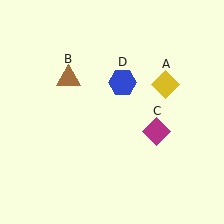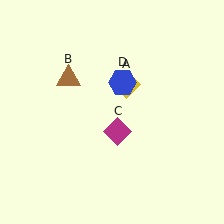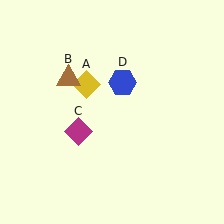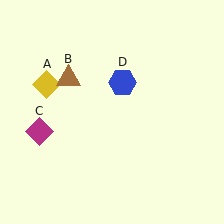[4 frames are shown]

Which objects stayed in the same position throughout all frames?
Brown triangle (object B) and blue hexagon (object D) remained stationary.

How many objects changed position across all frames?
2 objects changed position: yellow diamond (object A), magenta diamond (object C).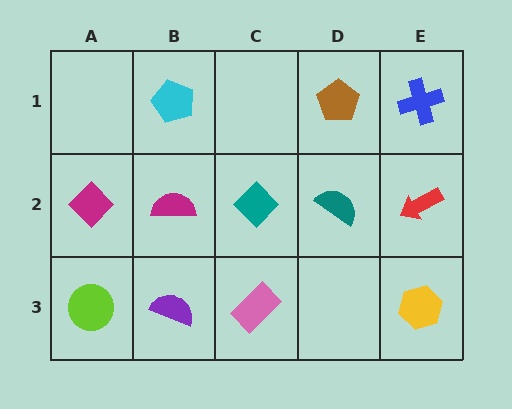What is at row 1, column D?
A brown pentagon.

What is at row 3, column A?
A lime circle.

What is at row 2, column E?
A red arrow.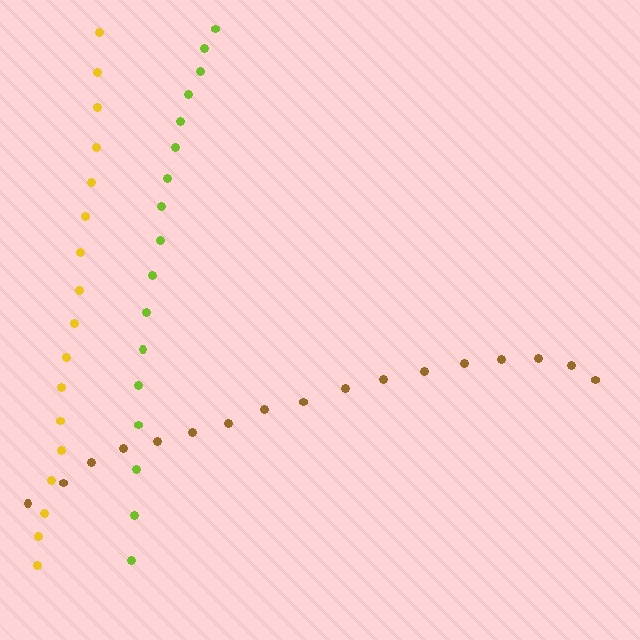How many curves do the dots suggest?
There are 3 distinct paths.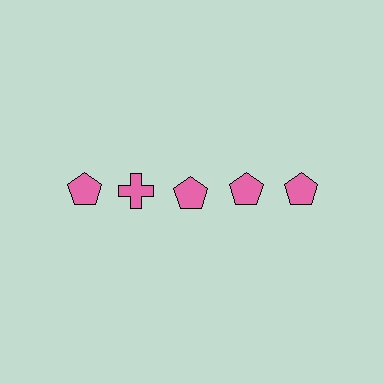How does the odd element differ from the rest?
It has a different shape: cross instead of pentagon.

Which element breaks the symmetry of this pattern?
The pink cross in the top row, second from left column breaks the symmetry. All other shapes are pink pentagons.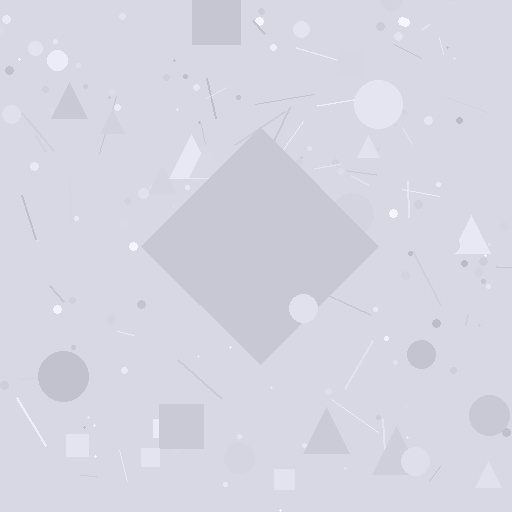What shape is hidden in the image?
A diamond is hidden in the image.